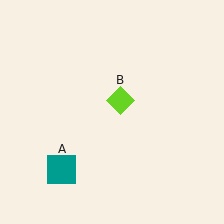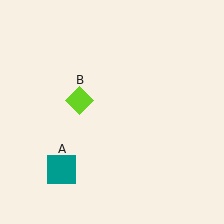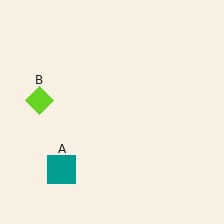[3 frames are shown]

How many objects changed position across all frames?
1 object changed position: lime diamond (object B).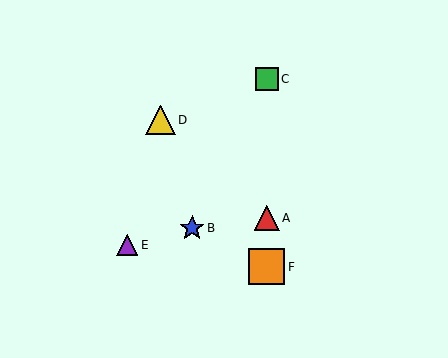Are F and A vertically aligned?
Yes, both are at x≈267.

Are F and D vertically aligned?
No, F is at x≈267 and D is at x≈160.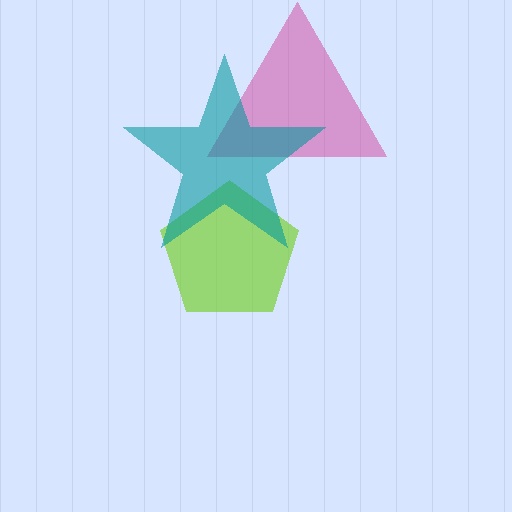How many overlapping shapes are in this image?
There are 3 overlapping shapes in the image.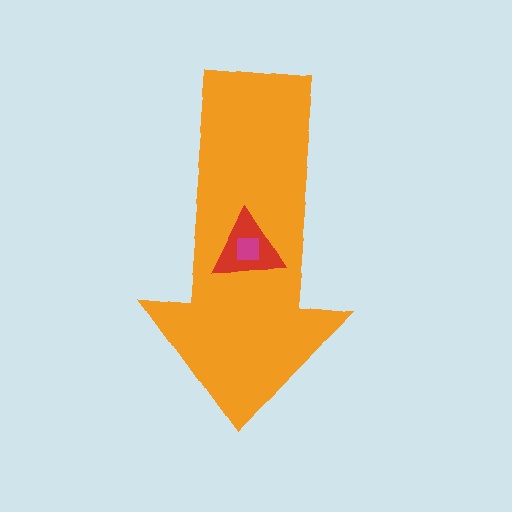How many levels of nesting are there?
3.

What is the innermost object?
The magenta square.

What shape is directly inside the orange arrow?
The red triangle.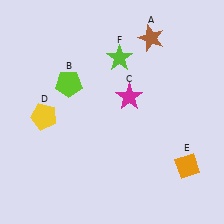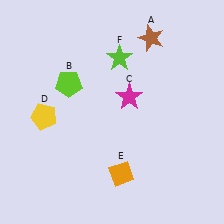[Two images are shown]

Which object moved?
The orange diamond (E) moved left.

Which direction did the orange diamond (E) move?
The orange diamond (E) moved left.